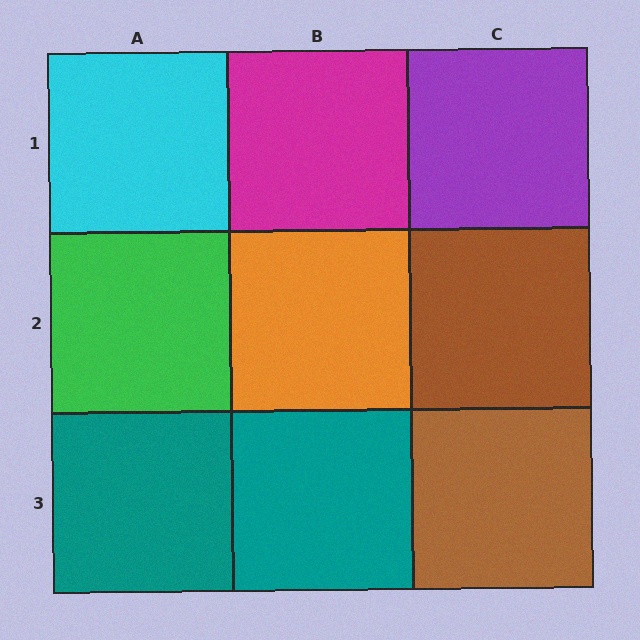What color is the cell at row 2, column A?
Green.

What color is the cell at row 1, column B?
Magenta.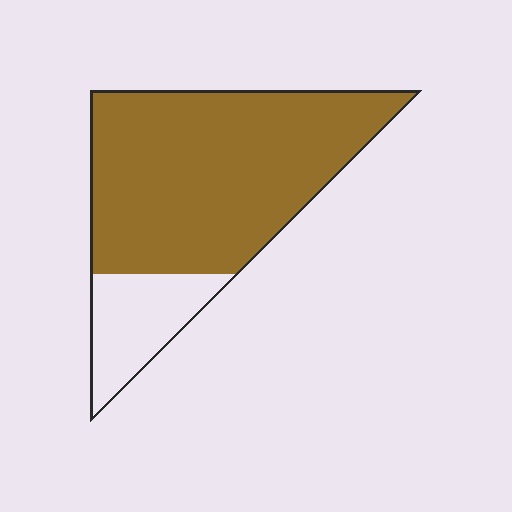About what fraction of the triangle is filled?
About four fifths (4/5).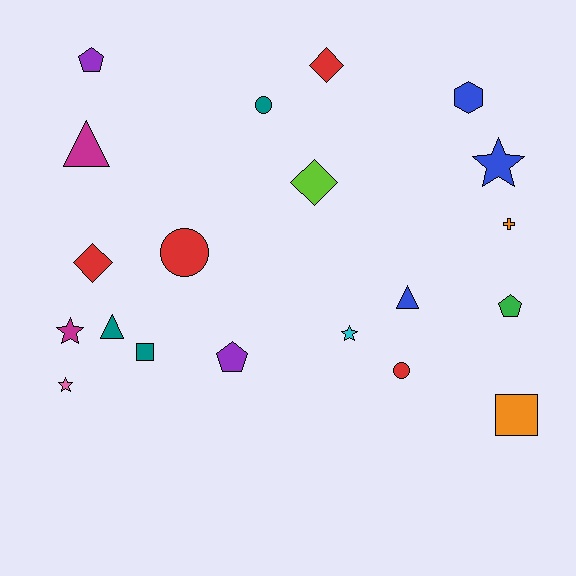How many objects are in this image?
There are 20 objects.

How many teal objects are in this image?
There are 3 teal objects.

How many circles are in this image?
There are 3 circles.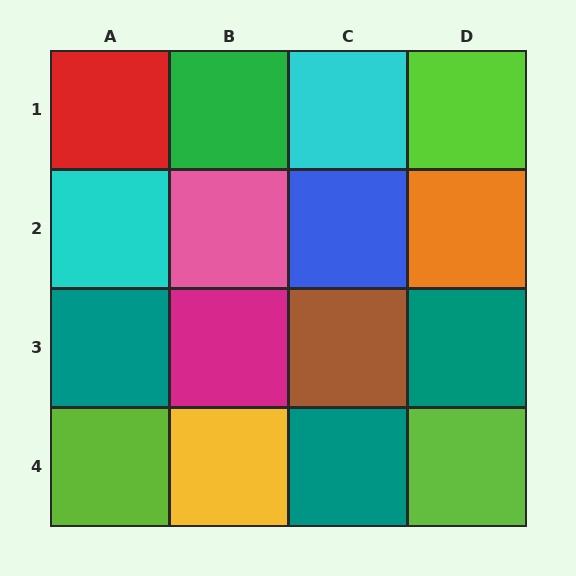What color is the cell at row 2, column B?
Pink.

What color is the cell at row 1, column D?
Lime.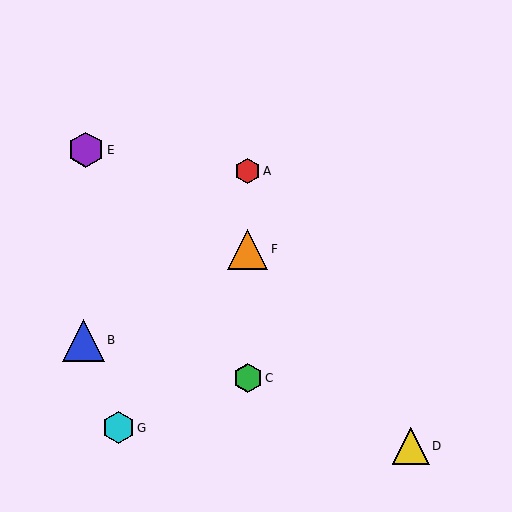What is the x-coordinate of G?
Object G is at x≈118.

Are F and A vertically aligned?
Yes, both are at x≈248.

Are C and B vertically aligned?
No, C is at x≈248 and B is at x≈83.